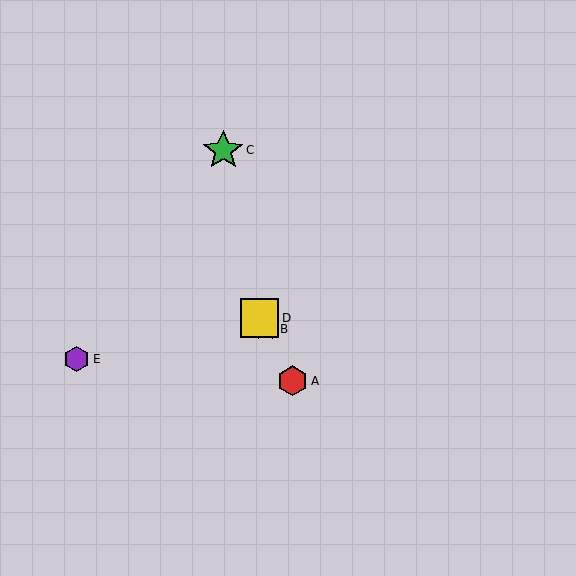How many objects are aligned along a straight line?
3 objects (A, B, D) are aligned along a straight line.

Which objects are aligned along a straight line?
Objects A, B, D are aligned along a straight line.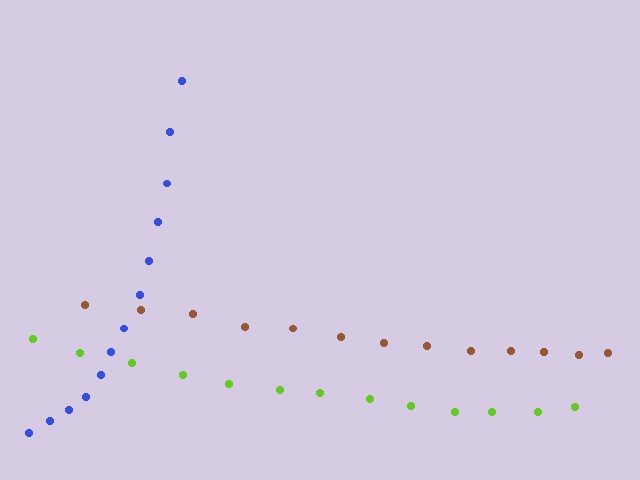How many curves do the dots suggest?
There are 3 distinct paths.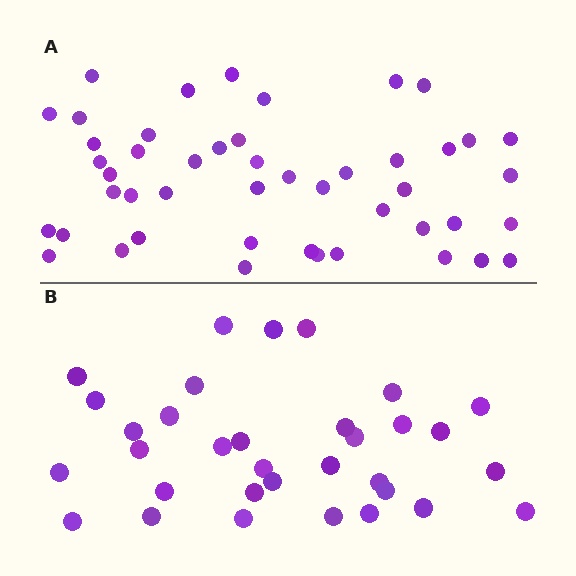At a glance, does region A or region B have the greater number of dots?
Region A (the top region) has more dots.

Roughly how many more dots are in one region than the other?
Region A has approximately 15 more dots than region B.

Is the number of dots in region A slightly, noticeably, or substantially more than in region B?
Region A has noticeably more, but not dramatically so. The ratio is roughly 1.4 to 1.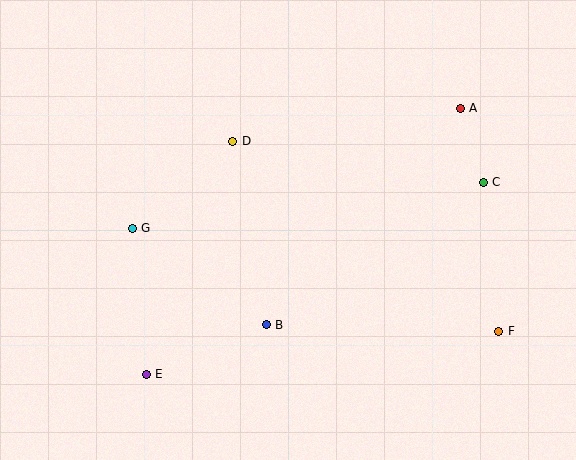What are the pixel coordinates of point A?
Point A is at (460, 108).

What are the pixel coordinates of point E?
Point E is at (147, 375).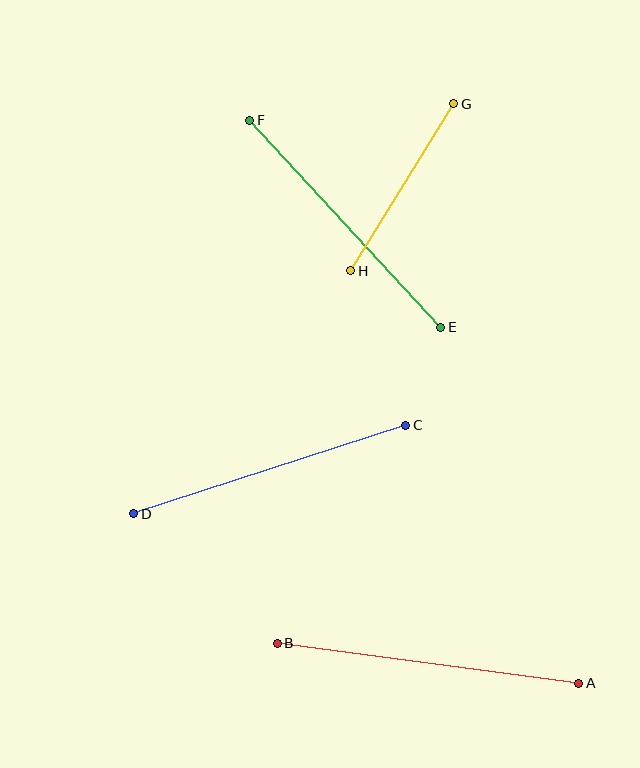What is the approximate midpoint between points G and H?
The midpoint is at approximately (402, 187) pixels.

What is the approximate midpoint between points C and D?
The midpoint is at approximately (270, 470) pixels.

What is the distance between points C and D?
The distance is approximately 286 pixels.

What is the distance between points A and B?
The distance is approximately 304 pixels.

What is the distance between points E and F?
The distance is approximately 282 pixels.